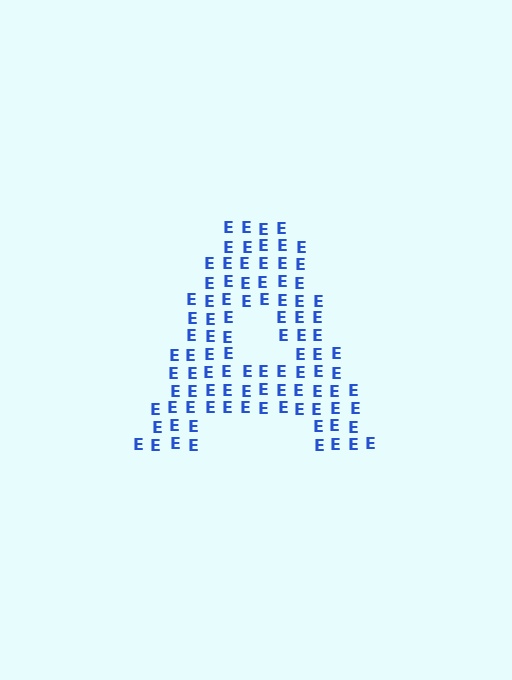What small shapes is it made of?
It is made of small letter E's.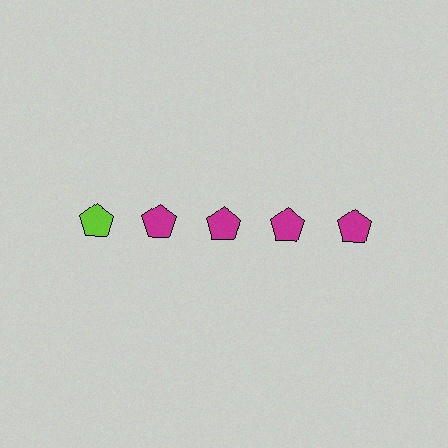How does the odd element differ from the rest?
It has a different color: lime instead of magenta.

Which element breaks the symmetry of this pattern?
The lime pentagon in the top row, leftmost column breaks the symmetry. All other shapes are magenta pentagons.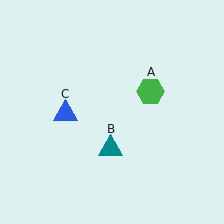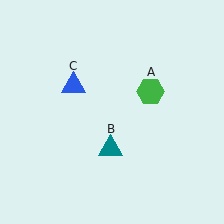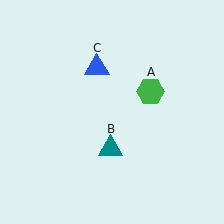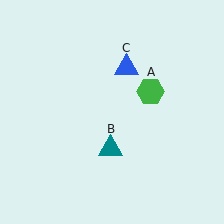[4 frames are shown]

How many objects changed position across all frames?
1 object changed position: blue triangle (object C).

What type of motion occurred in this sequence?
The blue triangle (object C) rotated clockwise around the center of the scene.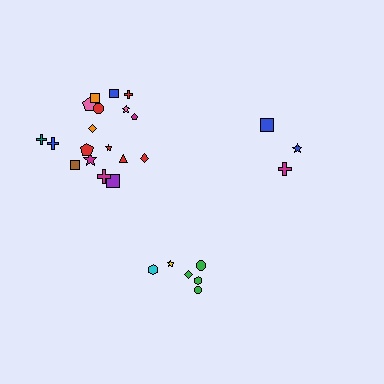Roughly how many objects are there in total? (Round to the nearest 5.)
Roughly 25 objects in total.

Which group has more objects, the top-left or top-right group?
The top-left group.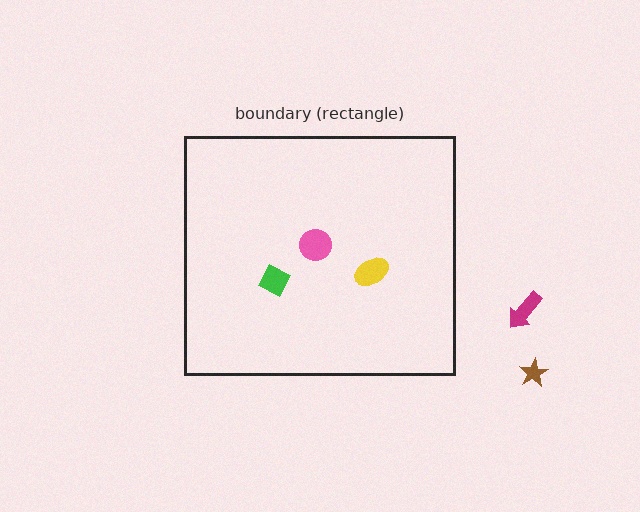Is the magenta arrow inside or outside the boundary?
Outside.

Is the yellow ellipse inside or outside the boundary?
Inside.